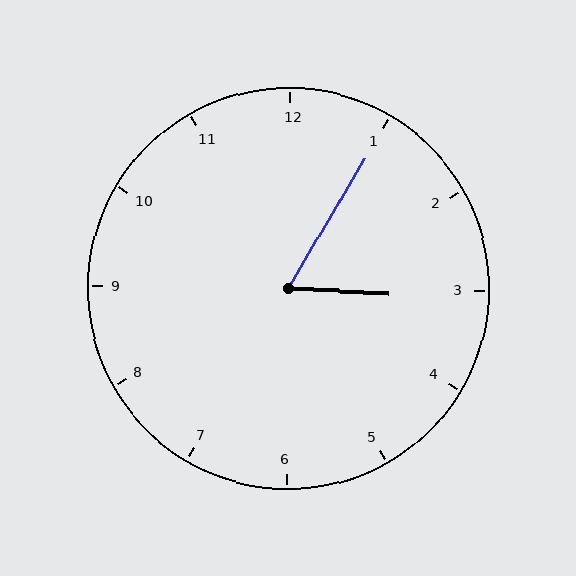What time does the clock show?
3:05.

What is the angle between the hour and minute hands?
Approximately 62 degrees.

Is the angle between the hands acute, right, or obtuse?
It is acute.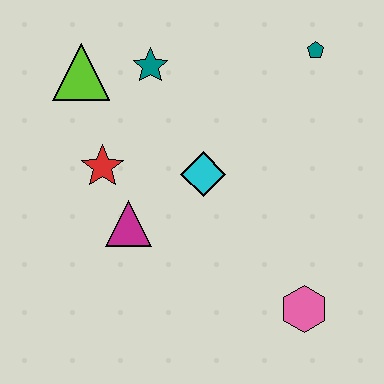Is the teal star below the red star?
No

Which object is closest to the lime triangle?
The teal star is closest to the lime triangle.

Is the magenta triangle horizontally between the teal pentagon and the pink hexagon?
No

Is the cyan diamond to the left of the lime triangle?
No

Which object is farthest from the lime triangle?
The pink hexagon is farthest from the lime triangle.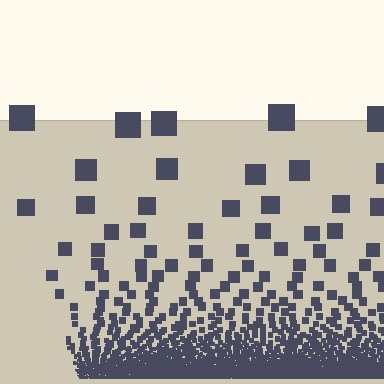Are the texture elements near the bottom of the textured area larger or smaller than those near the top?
Smaller. The gradient is inverted — elements near the bottom are smaller and denser.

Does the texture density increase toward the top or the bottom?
Density increases toward the bottom.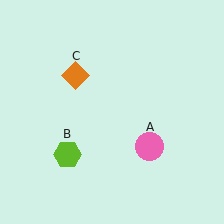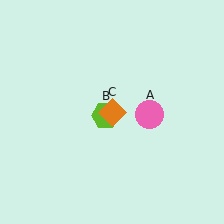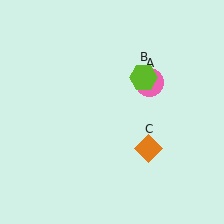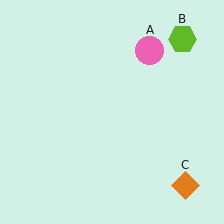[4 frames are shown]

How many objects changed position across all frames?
3 objects changed position: pink circle (object A), lime hexagon (object B), orange diamond (object C).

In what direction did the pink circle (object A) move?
The pink circle (object A) moved up.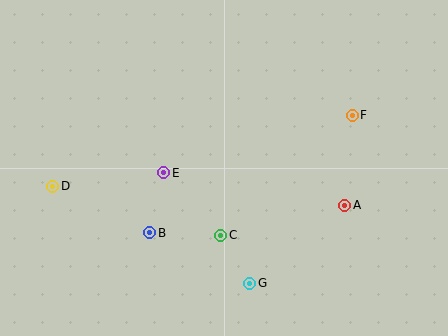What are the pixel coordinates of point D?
Point D is at (53, 186).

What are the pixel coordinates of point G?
Point G is at (250, 283).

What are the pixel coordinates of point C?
Point C is at (221, 235).